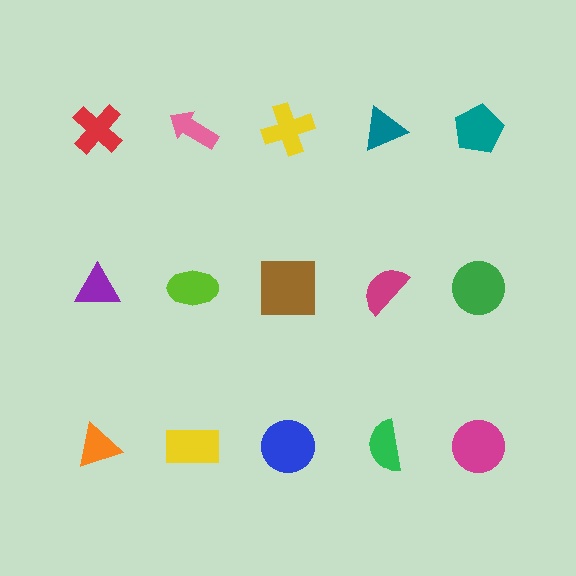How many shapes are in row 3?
5 shapes.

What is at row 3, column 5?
A magenta circle.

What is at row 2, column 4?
A magenta semicircle.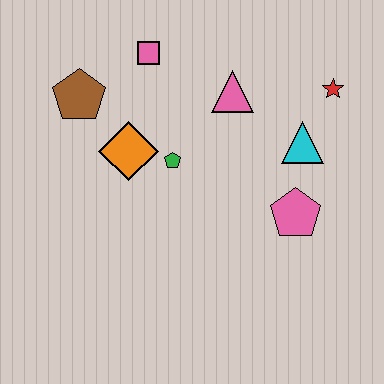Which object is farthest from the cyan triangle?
The brown pentagon is farthest from the cyan triangle.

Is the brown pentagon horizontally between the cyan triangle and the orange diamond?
No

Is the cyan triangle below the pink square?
Yes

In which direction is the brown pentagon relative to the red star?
The brown pentagon is to the left of the red star.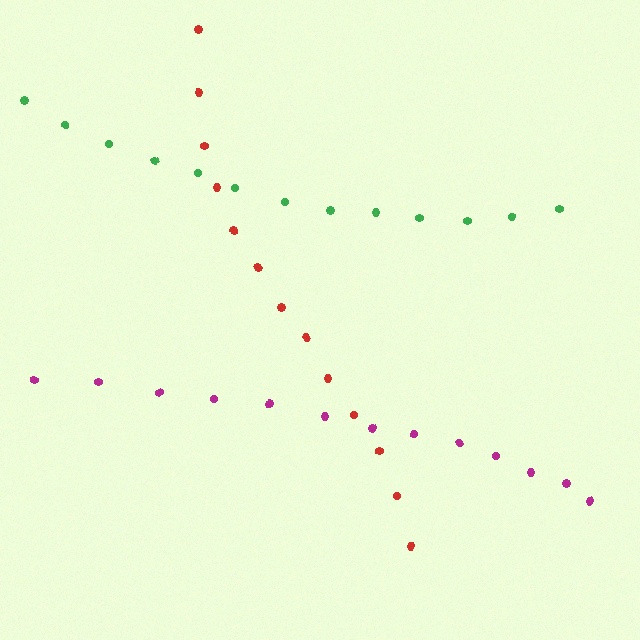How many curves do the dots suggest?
There are 3 distinct paths.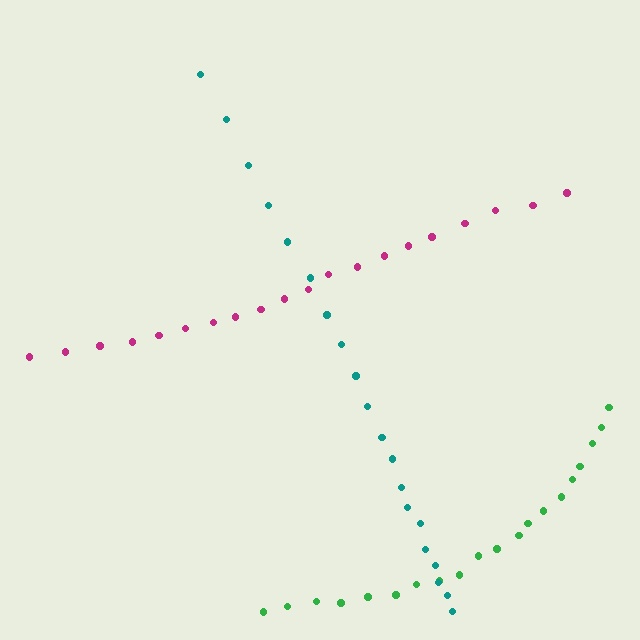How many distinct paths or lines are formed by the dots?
There are 3 distinct paths.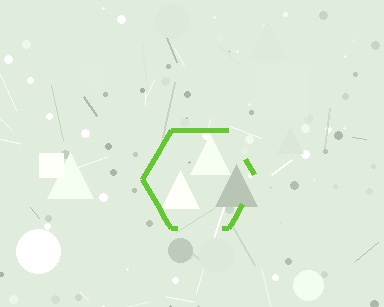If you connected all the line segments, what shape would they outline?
They would outline a hexagon.